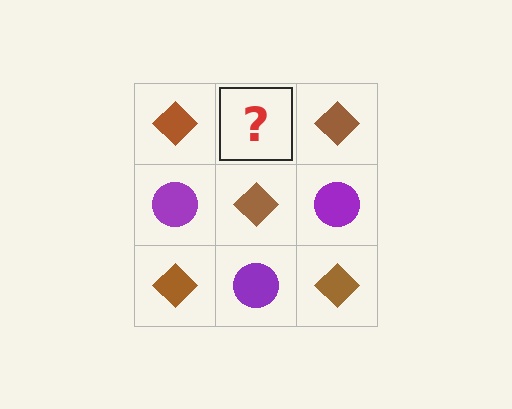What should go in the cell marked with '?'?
The missing cell should contain a purple circle.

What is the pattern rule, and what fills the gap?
The rule is that it alternates brown diamond and purple circle in a checkerboard pattern. The gap should be filled with a purple circle.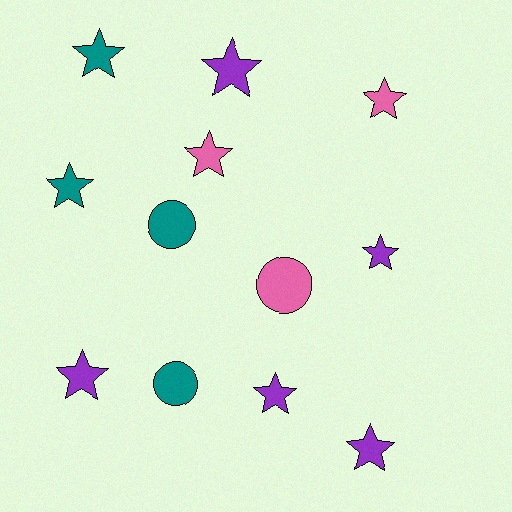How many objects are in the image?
There are 12 objects.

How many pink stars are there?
There are 2 pink stars.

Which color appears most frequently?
Purple, with 5 objects.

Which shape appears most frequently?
Star, with 9 objects.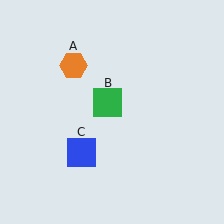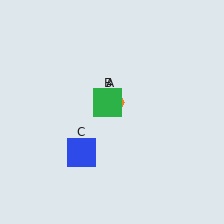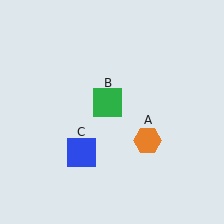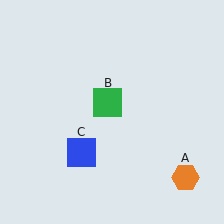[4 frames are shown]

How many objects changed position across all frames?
1 object changed position: orange hexagon (object A).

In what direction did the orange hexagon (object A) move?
The orange hexagon (object A) moved down and to the right.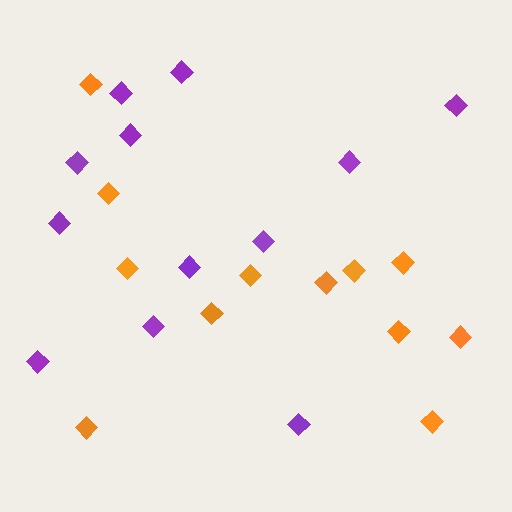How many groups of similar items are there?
There are 2 groups: one group of orange diamonds (12) and one group of purple diamonds (12).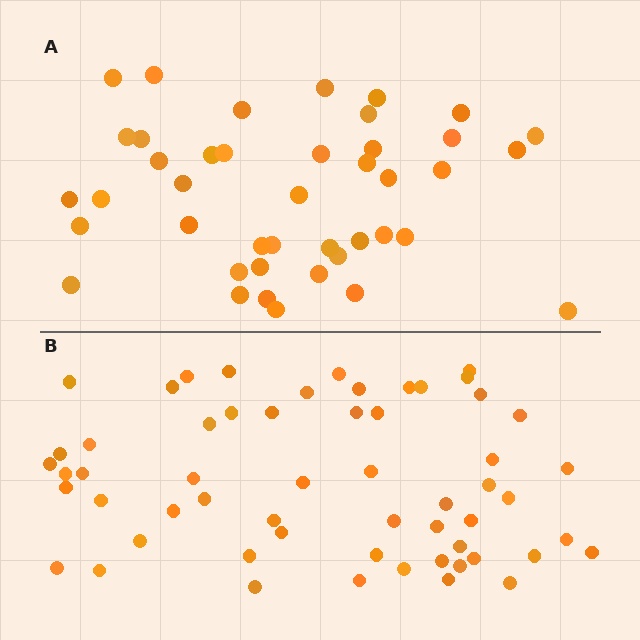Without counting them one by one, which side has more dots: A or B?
Region B (the bottom region) has more dots.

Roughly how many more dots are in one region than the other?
Region B has approximately 15 more dots than region A.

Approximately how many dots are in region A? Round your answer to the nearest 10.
About 40 dots. (The exact count is 42, which rounds to 40.)